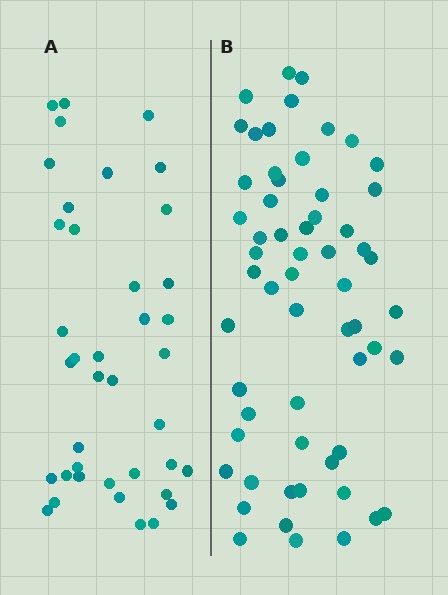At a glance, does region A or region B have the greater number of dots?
Region B (the right region) has more dots.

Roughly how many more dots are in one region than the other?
Region B has approximately 20 more dots than region A.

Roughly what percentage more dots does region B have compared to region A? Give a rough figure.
About 50% more.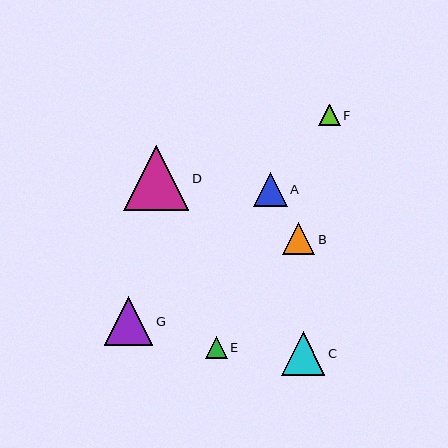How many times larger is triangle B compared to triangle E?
Triangle B is approximately 1.5 times the size of triangle E.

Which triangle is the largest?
Triangle D is the largest with a size of approximately 65 pixels.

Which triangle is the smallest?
Triangle F is the smallest with a size of approximately 21 pixels.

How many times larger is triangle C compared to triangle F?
Triangle C is approximately 2.0 times the size of triangle F.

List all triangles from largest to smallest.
From largest to smallest: D, G, C, A, B, E, F.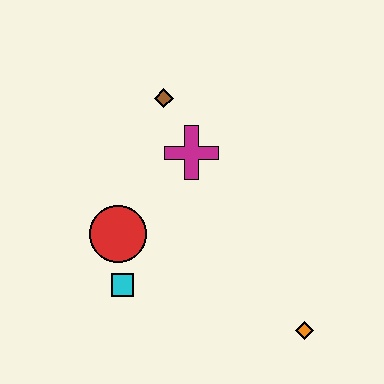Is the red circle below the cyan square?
No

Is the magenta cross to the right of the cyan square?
Yes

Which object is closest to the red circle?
The cyan square is closest to the red circle.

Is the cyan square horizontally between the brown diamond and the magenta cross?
No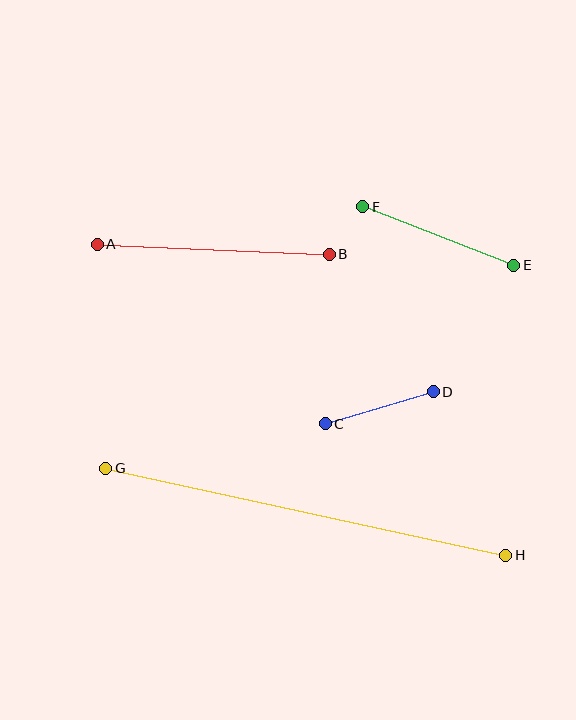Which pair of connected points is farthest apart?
Points G and H are farthest apart.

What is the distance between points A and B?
The distance is approximately 232 pixels.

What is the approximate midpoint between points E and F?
The midpoint is at approximately (438, 236) pixels.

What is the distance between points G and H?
The distance is approximately 410 pixels.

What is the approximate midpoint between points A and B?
The midpoint is at approximately (213, 249) pixels.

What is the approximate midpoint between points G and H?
The midpoint is at approximately (306, 512) pixels.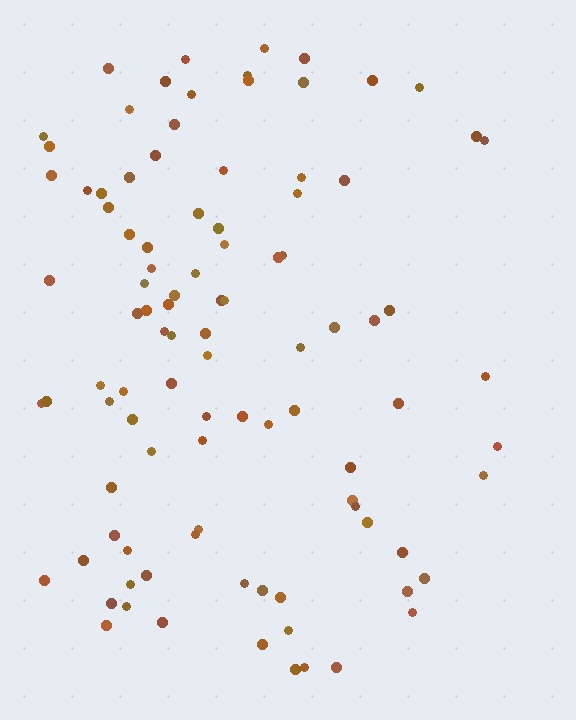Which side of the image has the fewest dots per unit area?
The right.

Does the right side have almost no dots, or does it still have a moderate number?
Still a moderate number, just noticeably fewer than the left.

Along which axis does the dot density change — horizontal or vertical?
Horizontal.